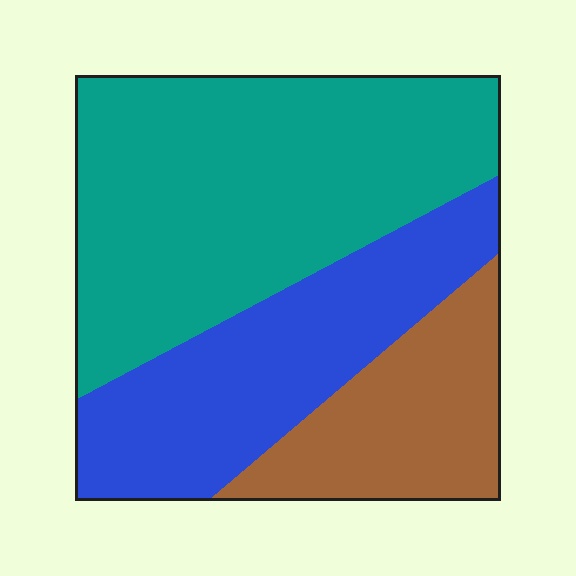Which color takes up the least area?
Brown, at roughly 20%.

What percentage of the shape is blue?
Blue covers 30% of the shape.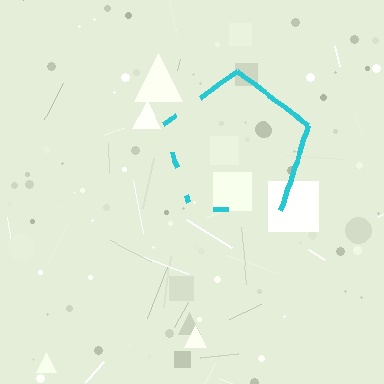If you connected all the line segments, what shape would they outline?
They would outline a pentagon.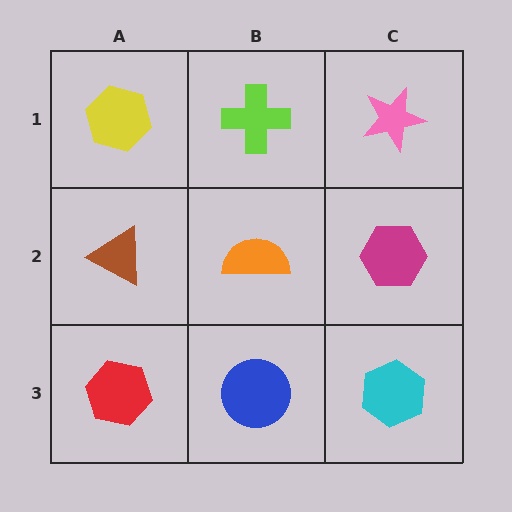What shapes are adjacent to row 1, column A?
A brown triangle (row 2, column A), a lime cross (row 1, column B).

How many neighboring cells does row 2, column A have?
3.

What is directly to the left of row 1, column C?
A lime cross.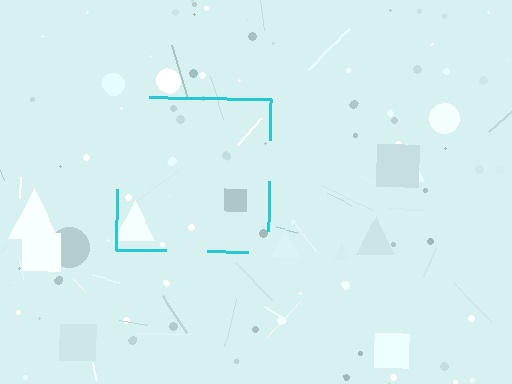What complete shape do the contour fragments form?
The contour fragments form a square.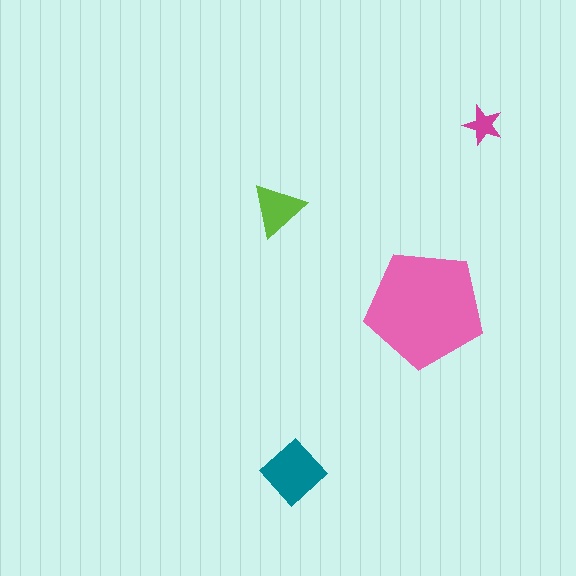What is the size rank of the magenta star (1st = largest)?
4th.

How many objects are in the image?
There are 4 objects in the image.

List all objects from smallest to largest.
The magenta star, the lime triangle, the teal diamond, the pink pentagon.